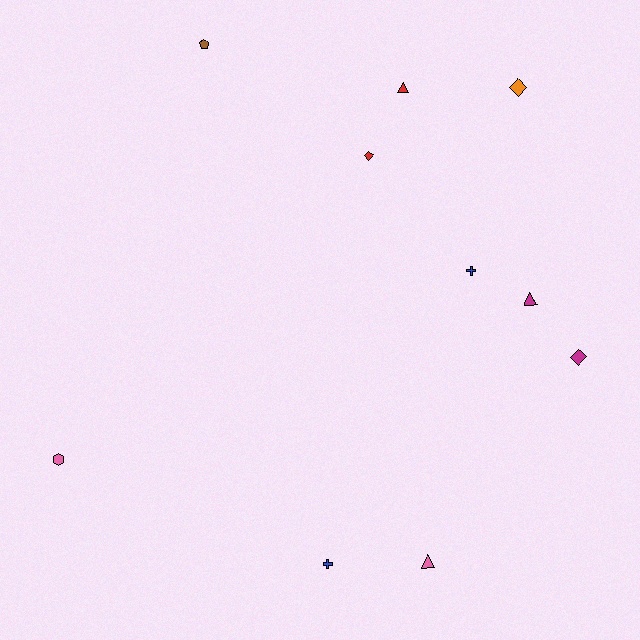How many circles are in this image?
There are no circles.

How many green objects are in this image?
There are no green objects.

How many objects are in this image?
There are 10 objects.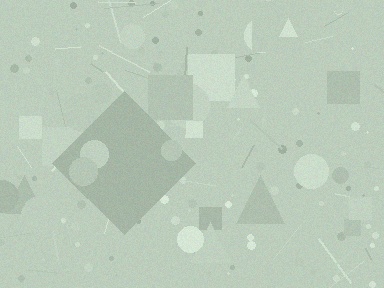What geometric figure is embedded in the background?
A diamond is embedded in the background.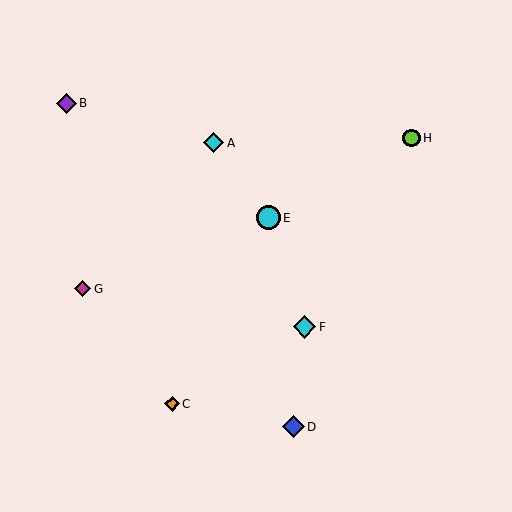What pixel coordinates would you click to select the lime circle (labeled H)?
Click at (411, 138) to select the lime circle H.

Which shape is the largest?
The cyan circle (labeled E) is the largest.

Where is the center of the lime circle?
The center of the lime circle is at (411, 138).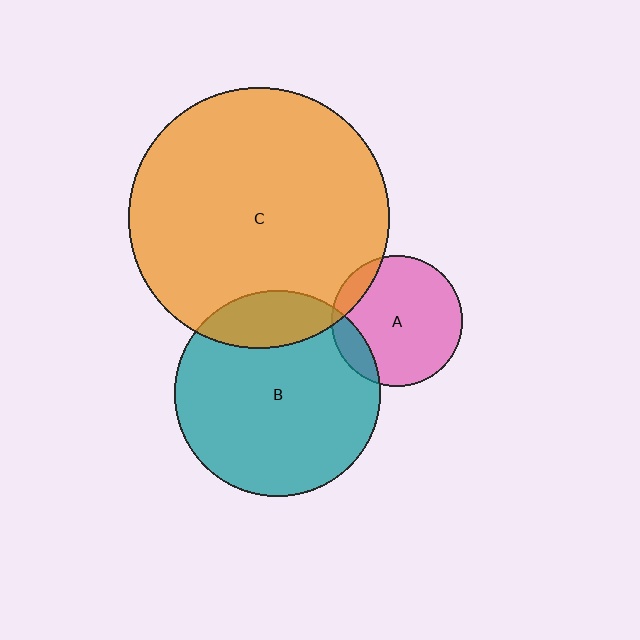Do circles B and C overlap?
Yes.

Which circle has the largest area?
Circle C (orange).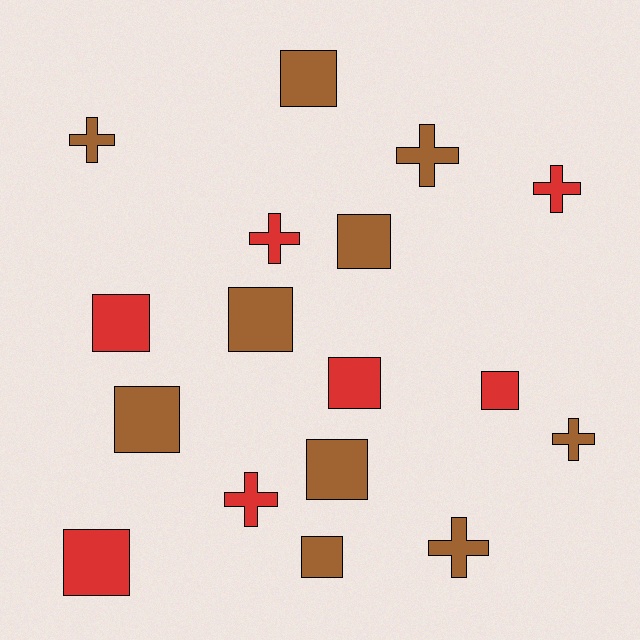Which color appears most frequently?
Brown, with 10 objects.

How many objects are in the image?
There are 17 objects.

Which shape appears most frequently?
Square, with 10 objects.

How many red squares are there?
There are 4 red squares.